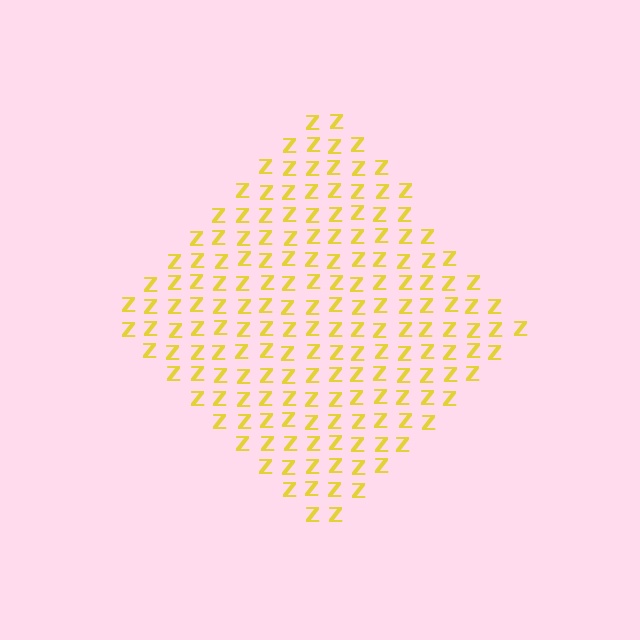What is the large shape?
The large shape is a diamond.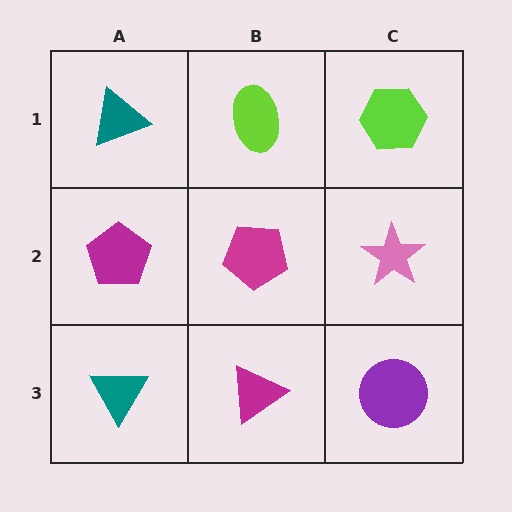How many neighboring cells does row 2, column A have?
3.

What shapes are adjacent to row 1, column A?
A magenta pentagon (row 2, column A), a lime ellipse (row 1, column B).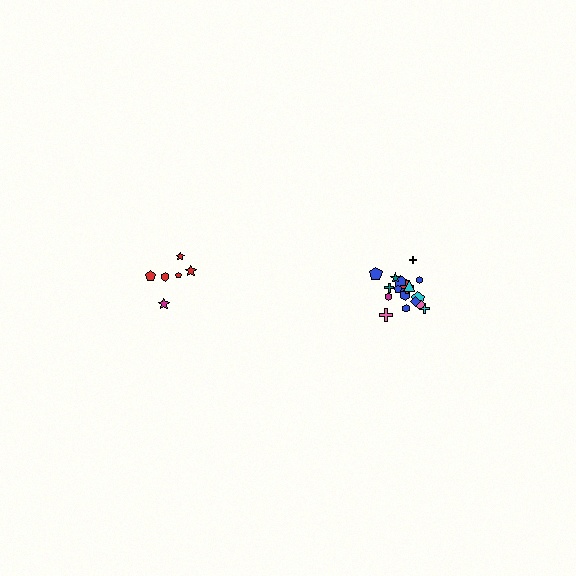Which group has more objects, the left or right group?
The right group.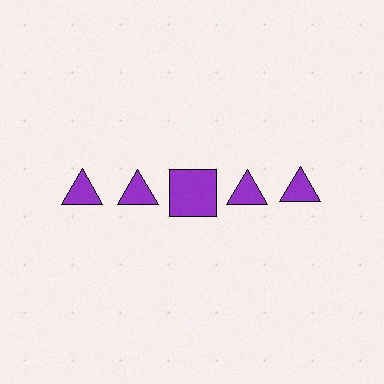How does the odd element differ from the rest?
It has a different shape: square instead of triangle.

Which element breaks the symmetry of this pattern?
The purple square in the top row, center column breaks the symmetry. All other shapes are purple triangles.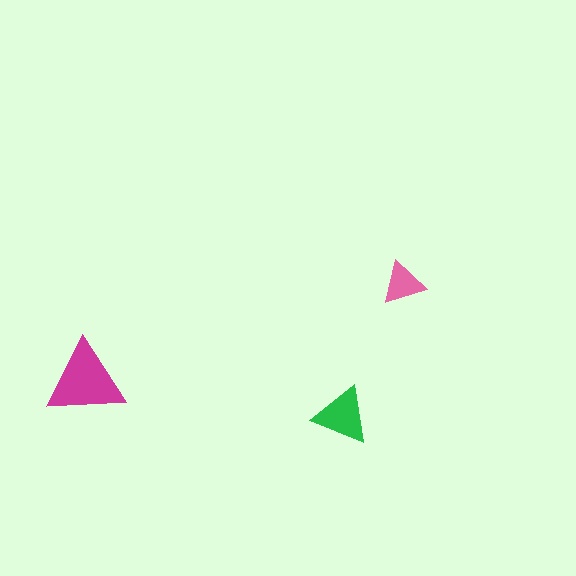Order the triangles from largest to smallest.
the magenta one, the green one, the pink one.